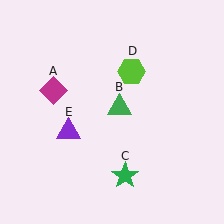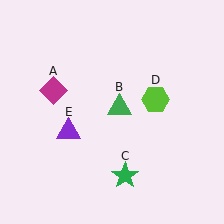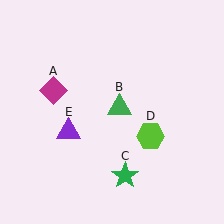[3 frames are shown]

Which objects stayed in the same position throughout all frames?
Magenta diamond (object A) and green triangle (object B) and green star (object C) and purple triangle (object E) remained stationary.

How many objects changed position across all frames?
1 object changed position: lime hexagon (object D).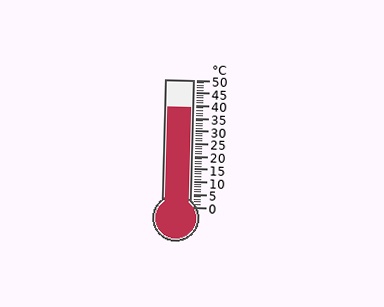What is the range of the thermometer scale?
The thermometer scale ranges from 0°C to 50°C.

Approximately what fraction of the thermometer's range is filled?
The thermometer is filled to approximately 80% of its range.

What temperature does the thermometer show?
The thermometer shows approximately 39°C.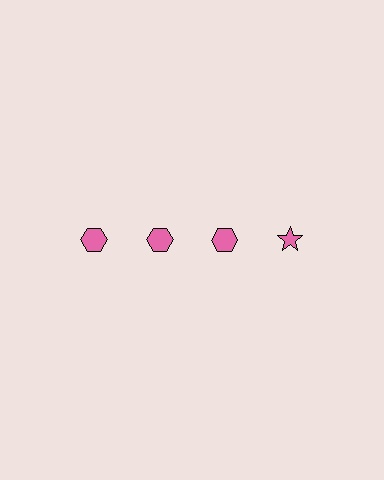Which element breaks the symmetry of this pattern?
The pink star in the top row, second from right column breaks the symmetry. All other shapes are pink hexagons.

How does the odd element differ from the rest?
It has a different shape: star instead of hexagon.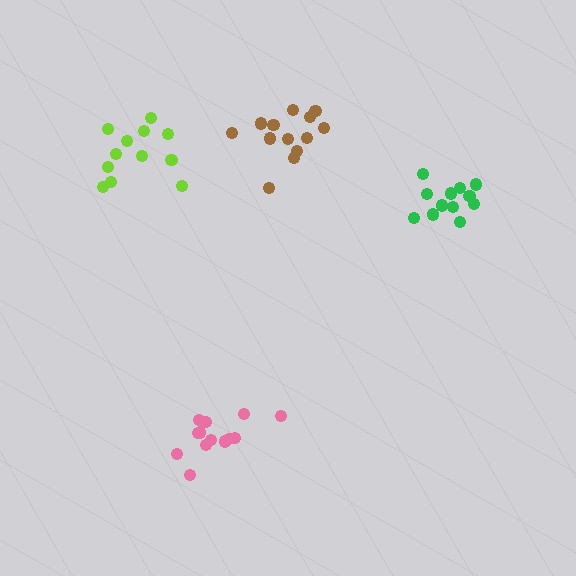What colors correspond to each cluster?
The clusters are colored: brown, green, lime, pink.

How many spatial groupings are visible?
There are 4 spatial groupings.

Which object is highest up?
The brown cluster is topmost.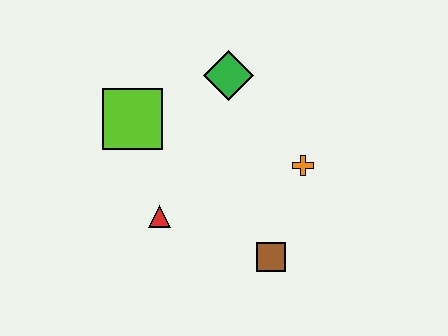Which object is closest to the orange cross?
The brown square is closest to the orange cross.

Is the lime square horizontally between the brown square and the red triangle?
No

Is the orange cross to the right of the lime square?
Yes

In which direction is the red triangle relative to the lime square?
The red triangle is below the lime square.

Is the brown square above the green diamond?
No